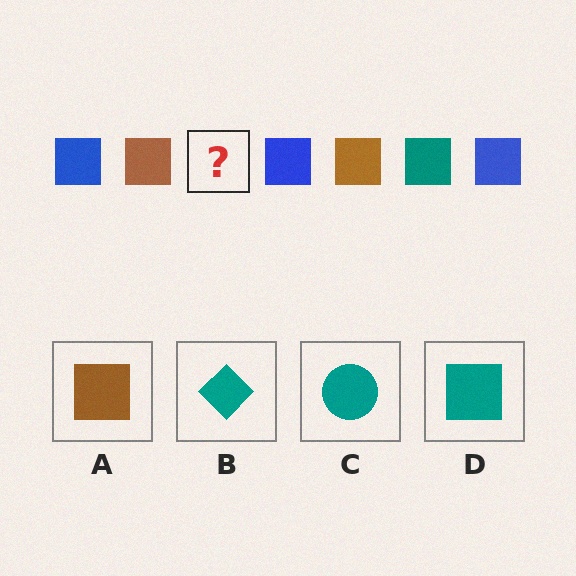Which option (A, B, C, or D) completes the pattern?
D.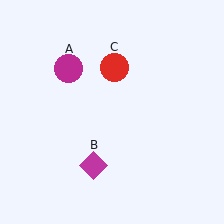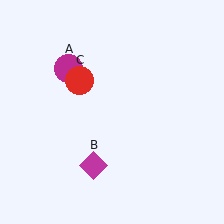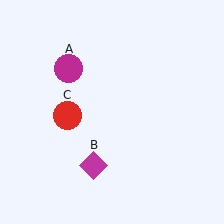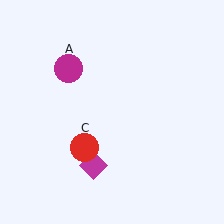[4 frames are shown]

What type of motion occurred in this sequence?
The red circle (object C) rotated counterclockwise around the center of the scene.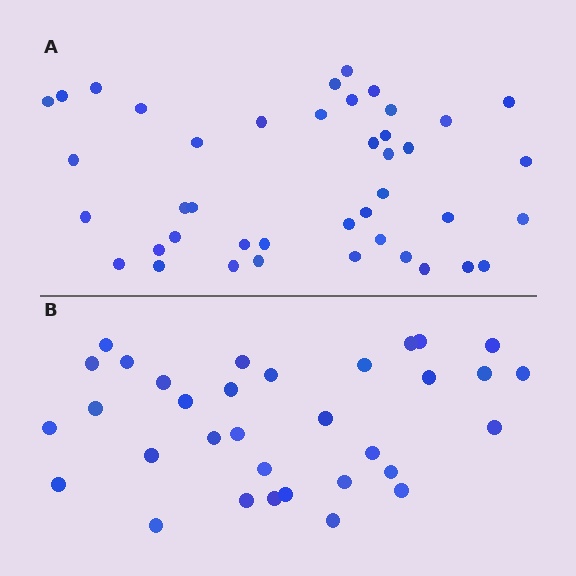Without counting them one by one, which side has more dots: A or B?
Region A (the top region) has more dots.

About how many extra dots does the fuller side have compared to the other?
Region A has roughly 8 or so more dots than region B.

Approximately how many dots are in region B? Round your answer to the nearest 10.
About 30 dots. (The exact count is 33, which rounds to 30.)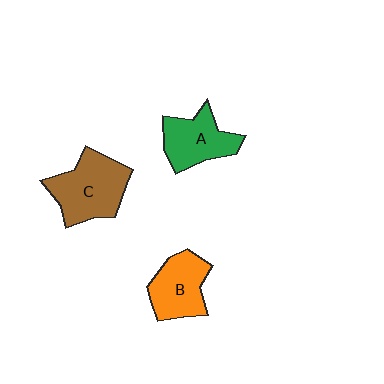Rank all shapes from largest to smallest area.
From largest to smallest: C (brown), A (green), B (orange).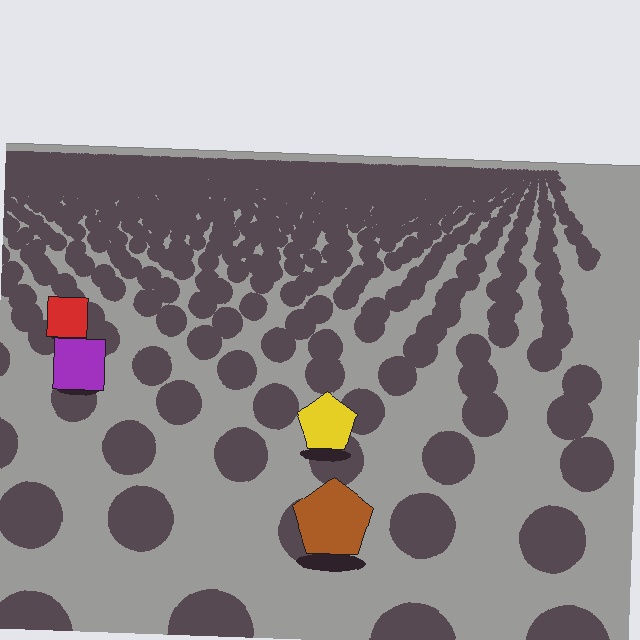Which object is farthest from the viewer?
The red square is farthest from the viewer. It appears smaller and the ground texture around it is denser.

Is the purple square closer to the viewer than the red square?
Yes. The purple square is closer — you can tell from the texture gradient: the ground texture is coarser near it.